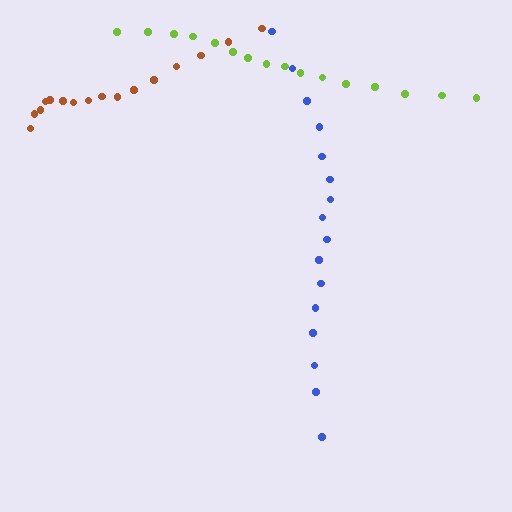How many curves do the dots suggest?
There are 3 distinct paths.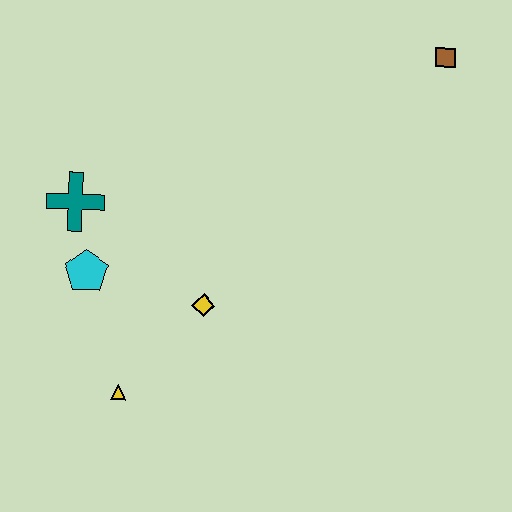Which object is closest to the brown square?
The yellow diamond is closest to the brown square.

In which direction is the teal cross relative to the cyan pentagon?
The teal cross is above the cyan pentagon.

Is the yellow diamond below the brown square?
Yes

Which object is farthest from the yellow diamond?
The brown square is farthest from the yellow diamond.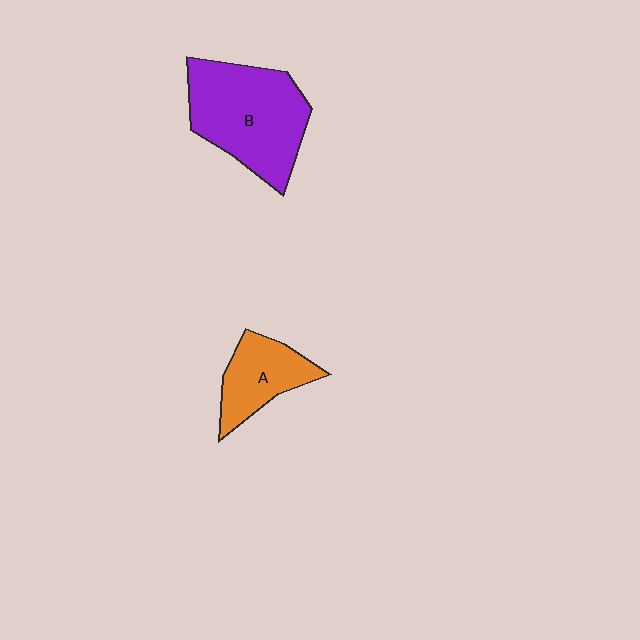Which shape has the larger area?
Shape B (purple).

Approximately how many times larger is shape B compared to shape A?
Approximately 1.9 times.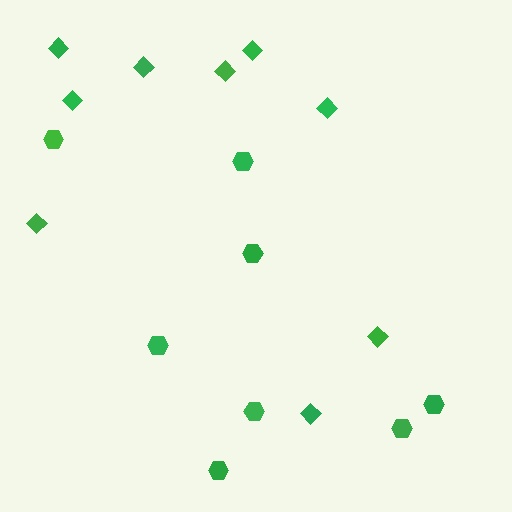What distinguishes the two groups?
There are 2 groups: one group of hexagons (8) and one group of diamonds (9).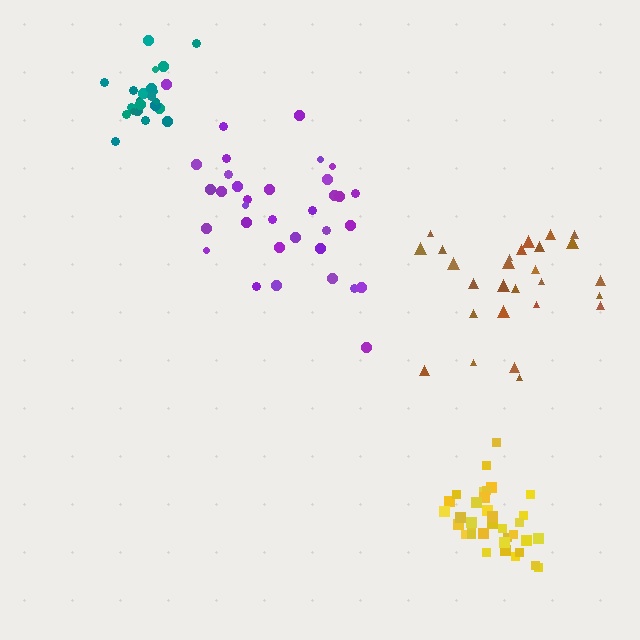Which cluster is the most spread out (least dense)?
Purple.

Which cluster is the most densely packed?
Teal.